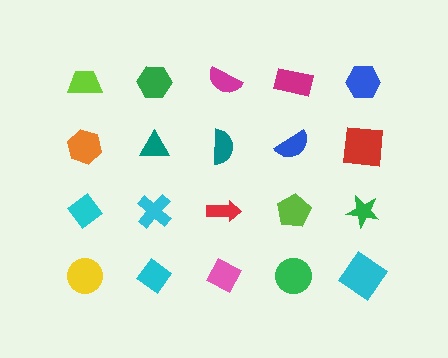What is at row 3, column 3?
A red arrow.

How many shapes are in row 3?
5 shapes.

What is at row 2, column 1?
An orange hexagon.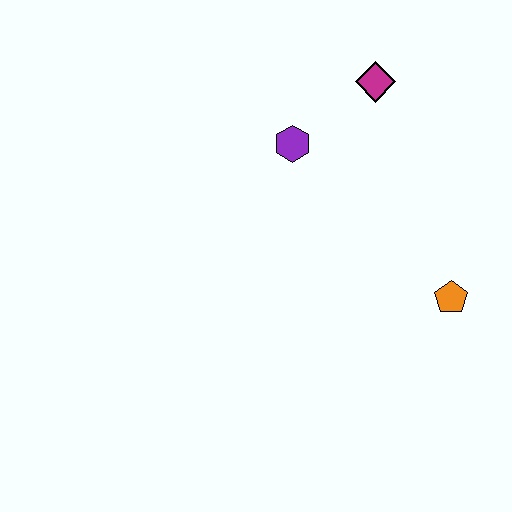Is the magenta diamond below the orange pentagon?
No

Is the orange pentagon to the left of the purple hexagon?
No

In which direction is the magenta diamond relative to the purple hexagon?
The magenta diamond is to the right of the purple hexagon.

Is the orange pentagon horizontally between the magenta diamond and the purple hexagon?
No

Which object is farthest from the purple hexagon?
The orange pentagon is farthest from the purple hexagon.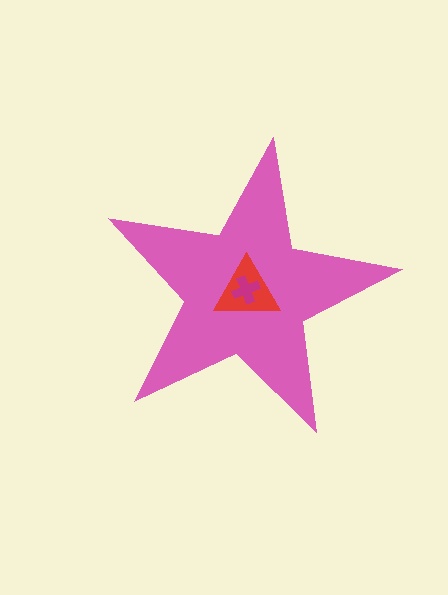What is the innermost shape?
The magenta cross.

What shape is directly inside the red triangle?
The magenta cross.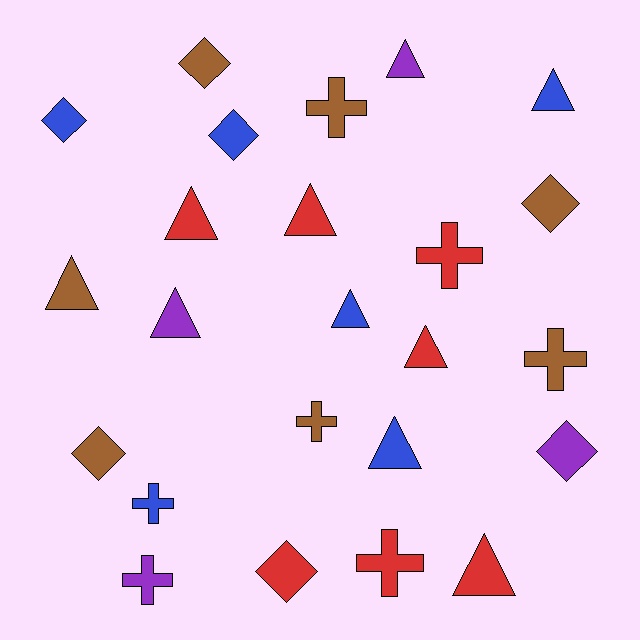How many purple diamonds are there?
There is 1 purple diamond.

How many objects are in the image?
There are 24 objects.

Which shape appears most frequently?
Triangle, with 10 objects.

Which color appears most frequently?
Brown, with 7 objects.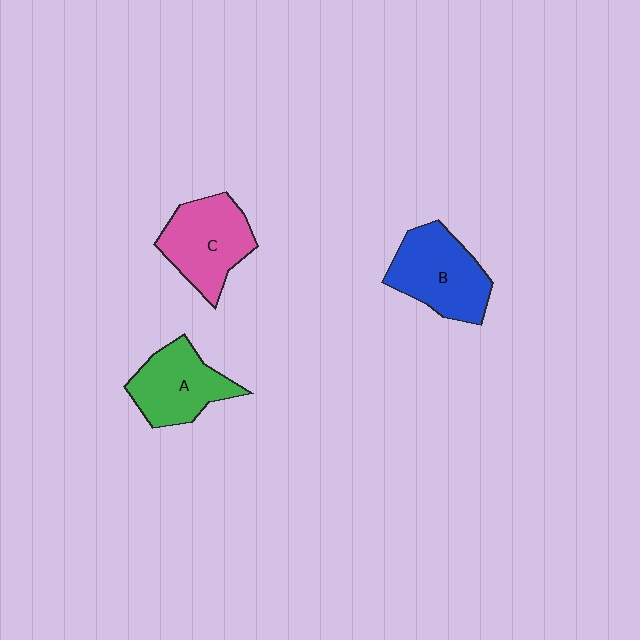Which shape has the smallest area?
Shape A (green).